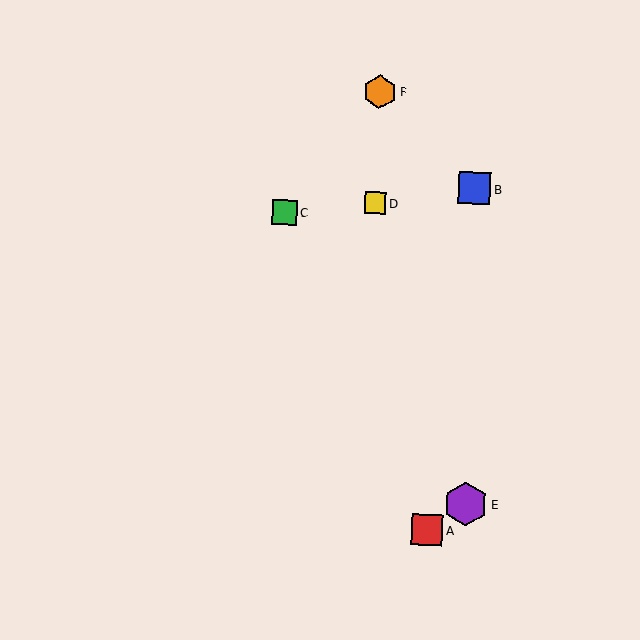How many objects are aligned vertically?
2 objects (D, F) are aligned vertically.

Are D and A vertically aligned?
No, D is at x≈375 and A is at x≈427.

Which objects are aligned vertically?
Objects D, F are aligned vertically.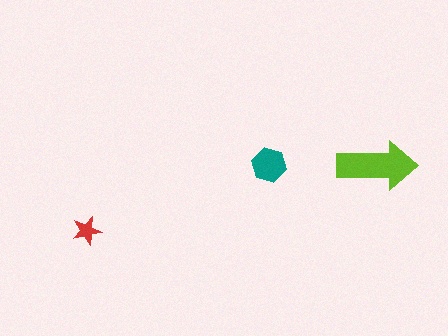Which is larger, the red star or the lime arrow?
The lime arrow.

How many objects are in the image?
There are 3 objects in the image.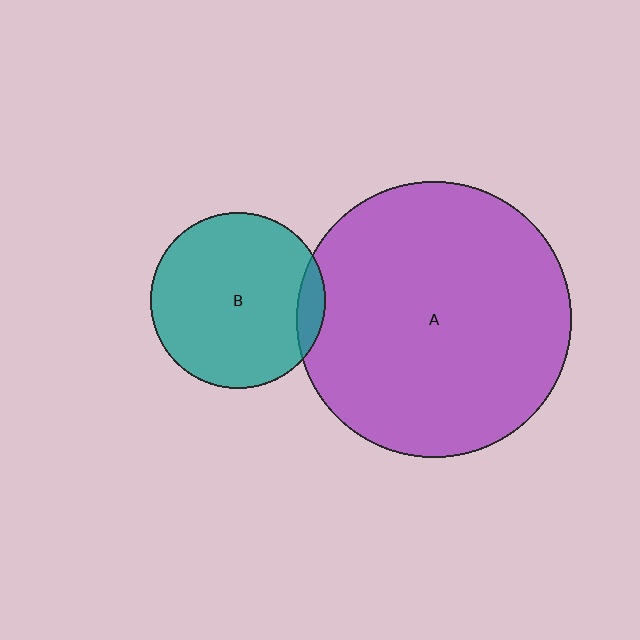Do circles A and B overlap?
Yes.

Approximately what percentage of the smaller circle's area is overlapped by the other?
Approximately 10%.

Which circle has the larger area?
Circle A (purple).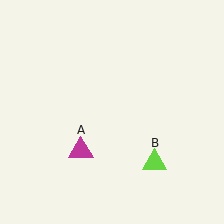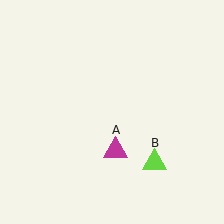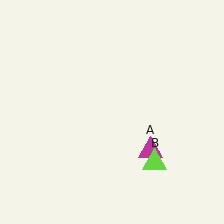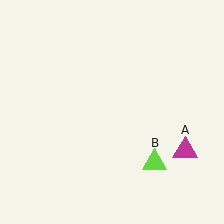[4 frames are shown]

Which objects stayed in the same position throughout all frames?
Lime triangle (object B) remained stationary.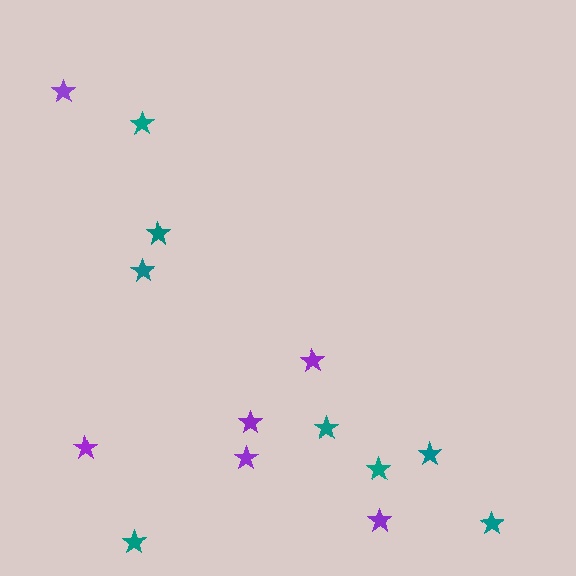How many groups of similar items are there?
There are 2 groups: one group of purple stars (6) and one group of teal stars (8).